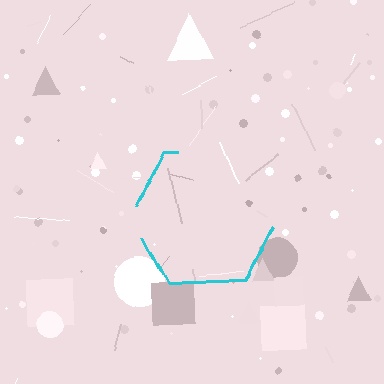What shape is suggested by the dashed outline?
The dashed outline suggests a hexagon.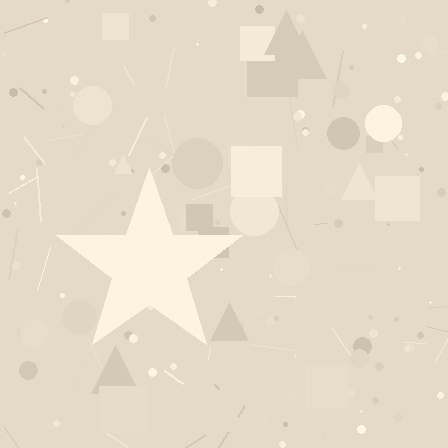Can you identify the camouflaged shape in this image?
The camouflaged shape is a star.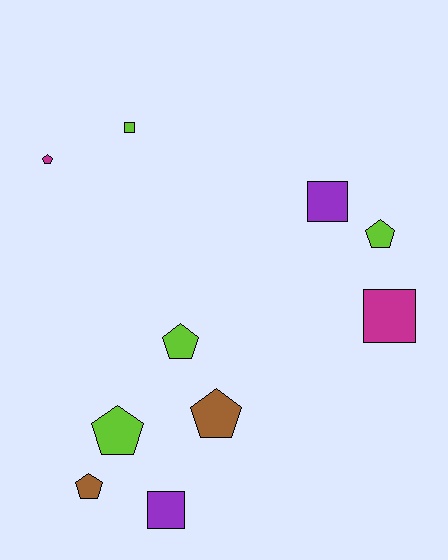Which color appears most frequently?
Lime, with 4 objects.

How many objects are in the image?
There are 10 objects.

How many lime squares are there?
There is 1 lime square.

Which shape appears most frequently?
Pentagon, with 6 objects.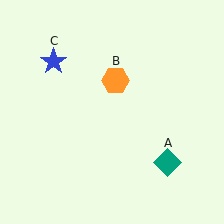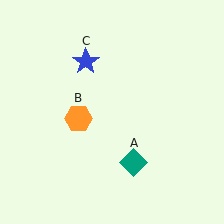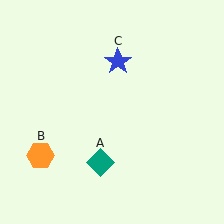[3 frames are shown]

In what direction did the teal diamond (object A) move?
The teal diamond (object A) moved left.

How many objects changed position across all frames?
3 objects changed position: teal diamond (object A), orange hexagon (object B), blue star (object C).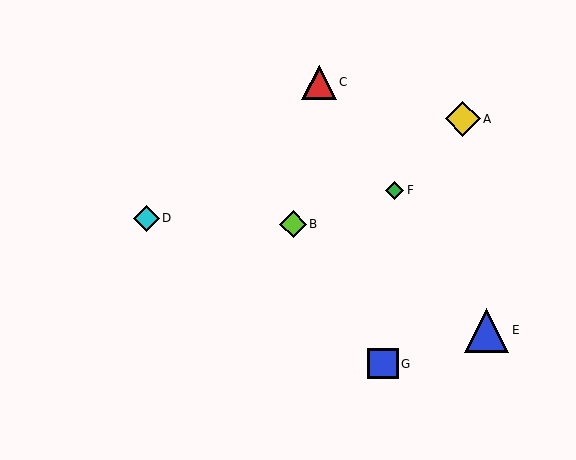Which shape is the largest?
The blue triangle (labeled E) is the largest.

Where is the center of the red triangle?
The center of the red triangle is at (319, 82).